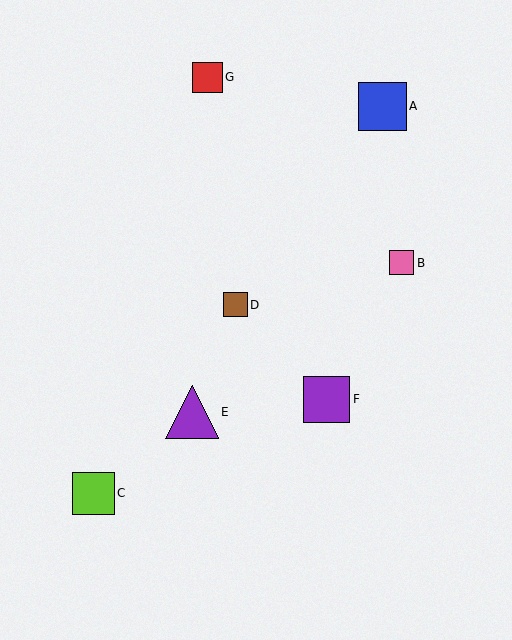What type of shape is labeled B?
Shape B is a pink square.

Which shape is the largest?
The purple triangle (labeled E) is the largest.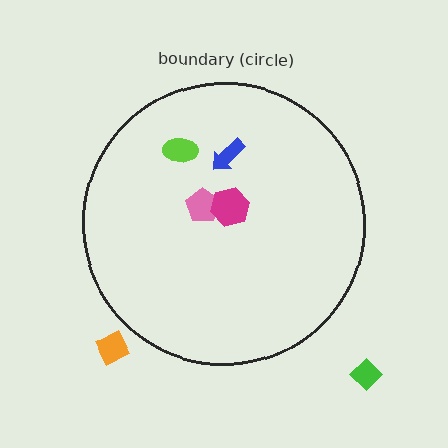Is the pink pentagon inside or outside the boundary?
Inside.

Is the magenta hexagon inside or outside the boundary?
Inside.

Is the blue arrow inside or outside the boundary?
Inside.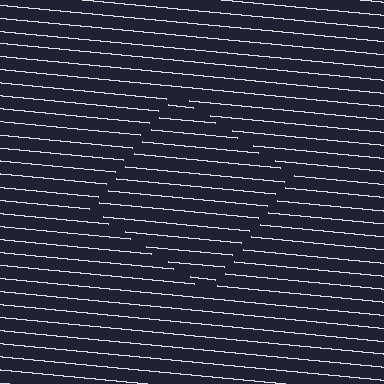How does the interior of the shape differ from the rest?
The interior of the shape contains the same grating, shifted by half a period — the contour is defined by the phase discontinuity where line-ends from the inner and outer gratings abut.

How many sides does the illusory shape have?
4 sides — the line-ends trace a square.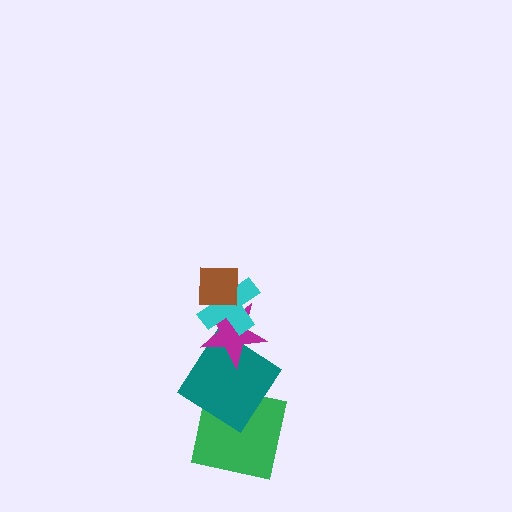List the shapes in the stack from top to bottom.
From top to bottom: the brown square, the cyan cross, the magenta star, the teal diamond, the green square.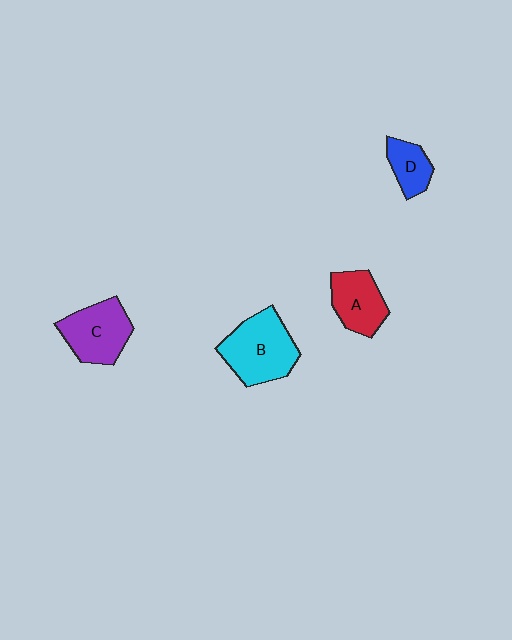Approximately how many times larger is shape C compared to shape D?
Approximately 1.8 times.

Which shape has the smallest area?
Shape D (blue).